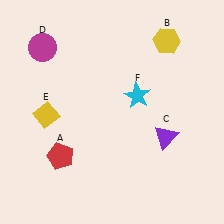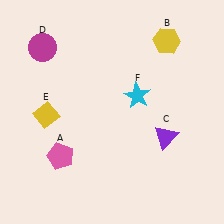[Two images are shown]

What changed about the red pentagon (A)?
In Image 1, A is red. In Image 2, it changed to pink.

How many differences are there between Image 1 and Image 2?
There is 1 difference between the two images.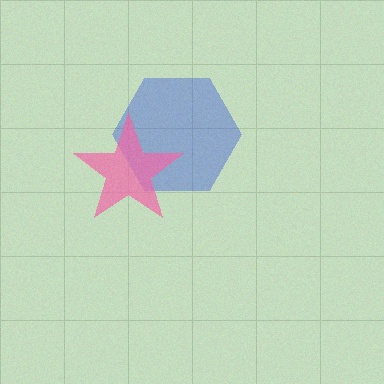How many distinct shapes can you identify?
There are 2 distinct shapes: a blue hexagon, a pink star.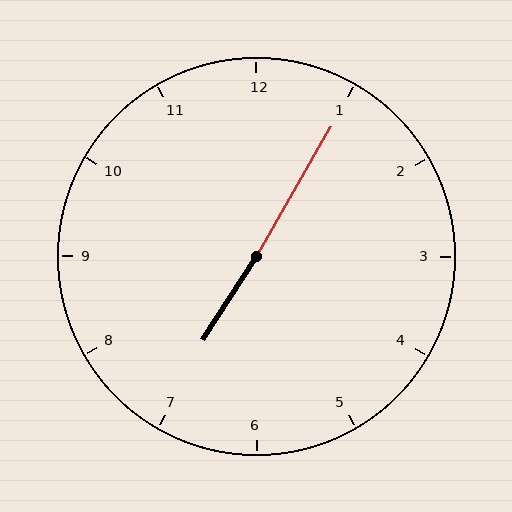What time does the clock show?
7:05.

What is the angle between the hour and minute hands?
Approximately 178 degrees.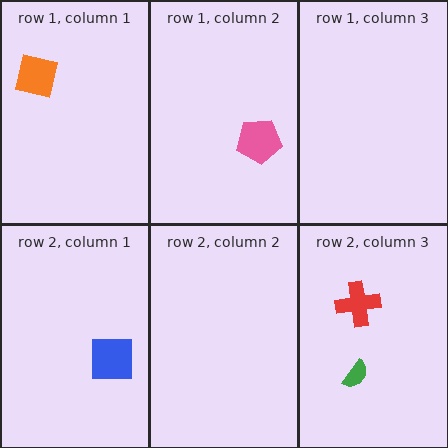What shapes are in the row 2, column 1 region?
The blue square.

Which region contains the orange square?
The row 1, column 1 region.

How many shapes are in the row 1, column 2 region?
1.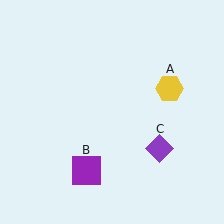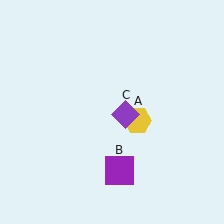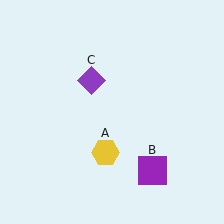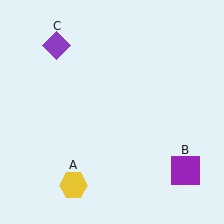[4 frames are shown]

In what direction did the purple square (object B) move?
The purple square (object B) moved right.